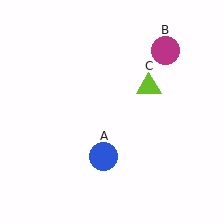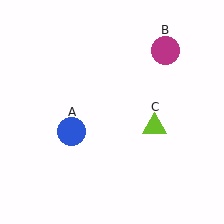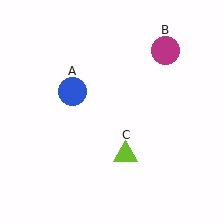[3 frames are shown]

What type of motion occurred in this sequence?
The blue circle (object A), lime triangle (object C) rotated clockwise around the center of the scene.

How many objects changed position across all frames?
2 objects changed position: blue circle (object A), lime triangle (object C).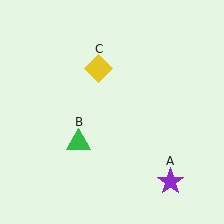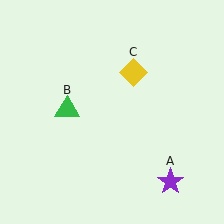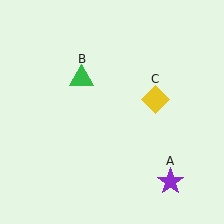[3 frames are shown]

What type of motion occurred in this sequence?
The green triangle (object B), yellow diamond (object C) rotated clockwise around the center of the scene.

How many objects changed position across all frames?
2 objects changed position: green triangle (object B), yellow diamond (object C).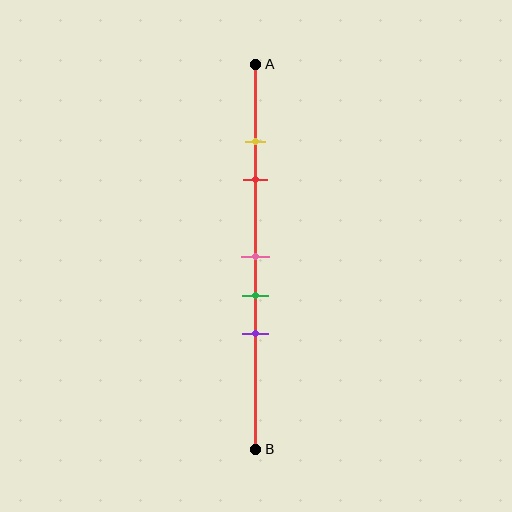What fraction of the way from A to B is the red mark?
The red mark is approximately 30% (0.3) of the way from A to B.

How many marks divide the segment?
There are 5 marks dividing the segment.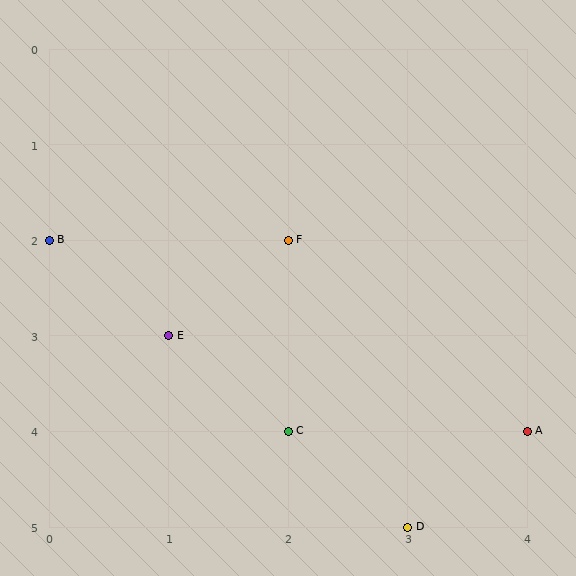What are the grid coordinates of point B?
Point B is at grid coordinates (0, 2).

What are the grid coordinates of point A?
Point A is at grid coordinates (4, 4).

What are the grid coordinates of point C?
Point C is at grid coordinates (2, 4).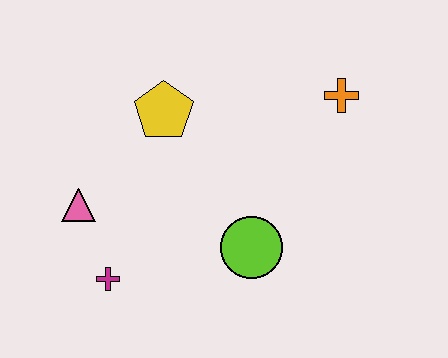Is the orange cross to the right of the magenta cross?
Yes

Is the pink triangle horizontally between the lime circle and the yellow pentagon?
No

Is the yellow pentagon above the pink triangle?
Yes